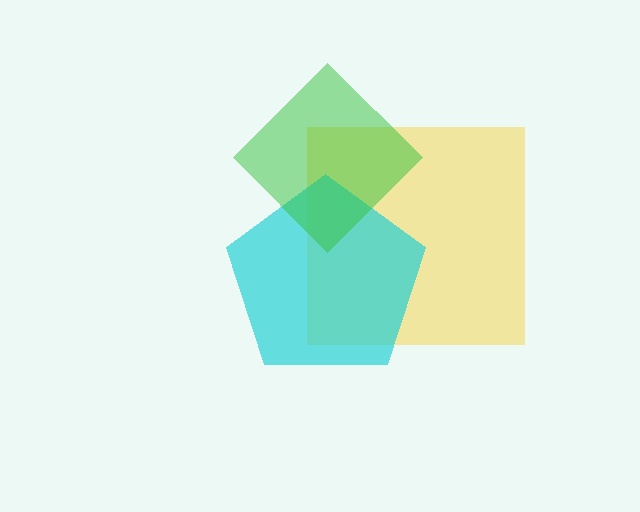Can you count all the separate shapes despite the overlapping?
Yes, there are 3 separate shapes.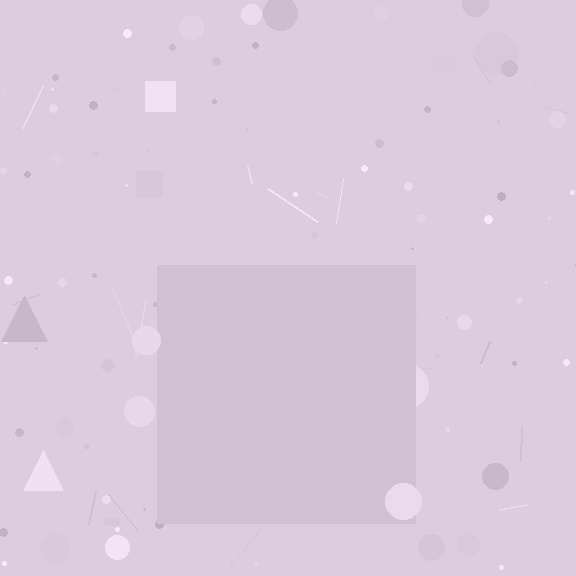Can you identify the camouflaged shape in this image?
The camouflaged shape is a square.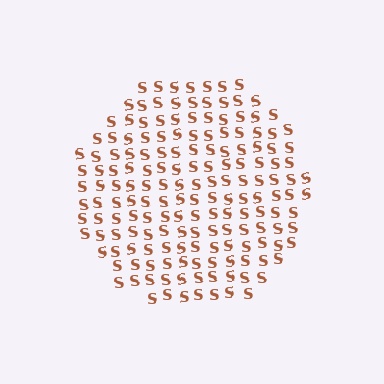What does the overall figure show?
The overall figure shows a circle.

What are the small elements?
The small elements are letter S's.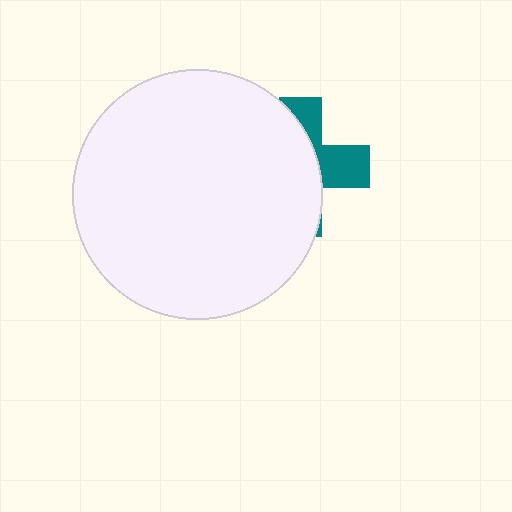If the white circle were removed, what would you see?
You would see the complete teal cross.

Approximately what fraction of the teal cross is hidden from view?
Roughly 67% of the teal cross is hidden behind the white circle.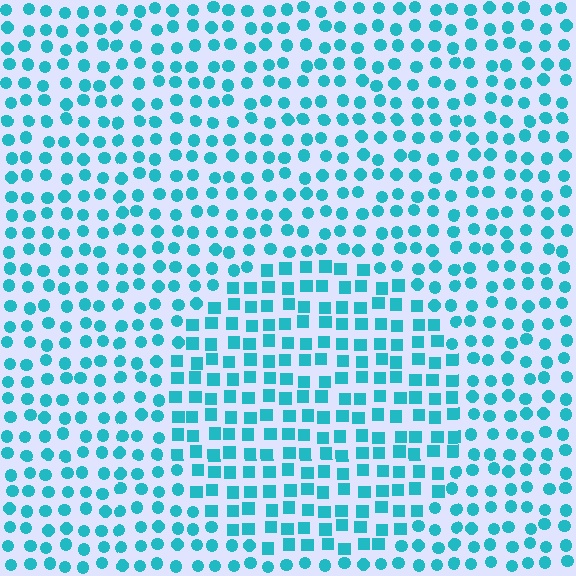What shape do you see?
I see a circle.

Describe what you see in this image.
The image is filled with small cyan elements arranged in a uniform grid. A circle-shaped region contains squares, while the surrounding area contains circles. The boundary is defined purely by the change in element shape.